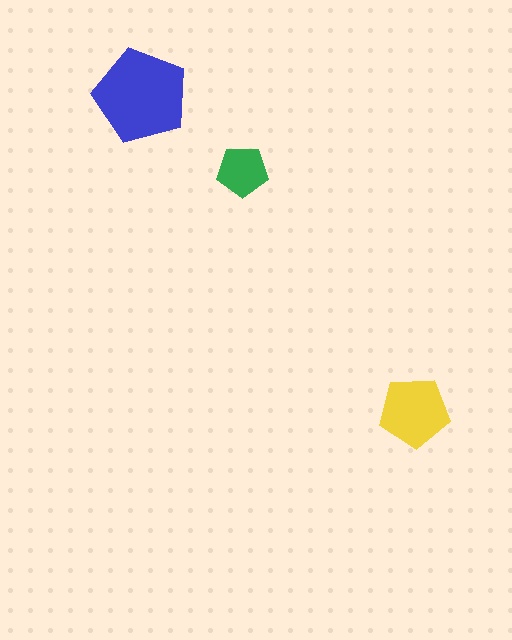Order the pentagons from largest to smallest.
the blue one, the yellow one, the green one.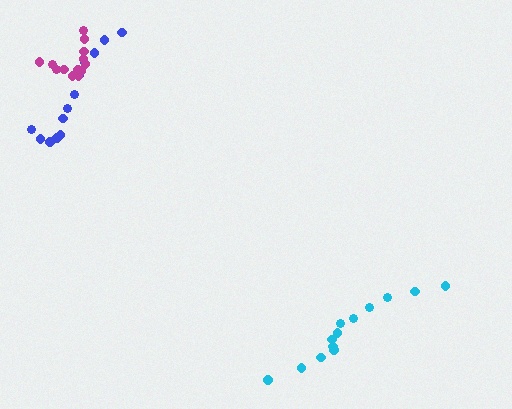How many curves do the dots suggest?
There are 3 distinct paths.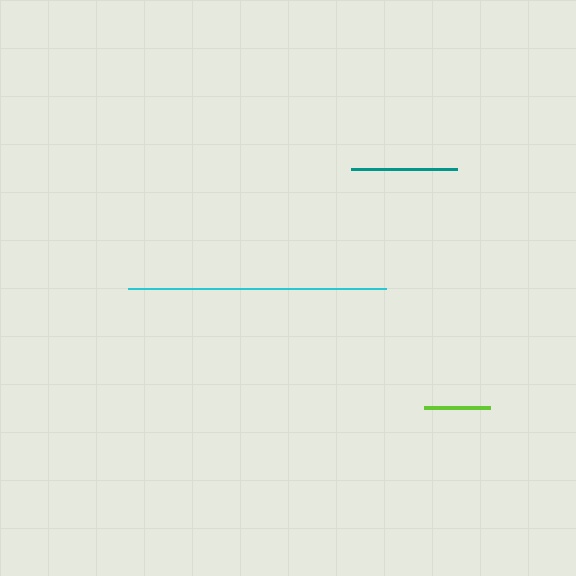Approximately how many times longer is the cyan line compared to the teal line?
The cyan line is approximately 2.4 times the length of the teal line.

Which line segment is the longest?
The cyan line is the longest at approximately 258 pixels.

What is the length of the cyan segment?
The cyan segment is approximately 258 pixels long.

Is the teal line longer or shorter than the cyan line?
The cyan line is longer than the teal line.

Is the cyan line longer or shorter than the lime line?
The cyan line is longer than the lime line.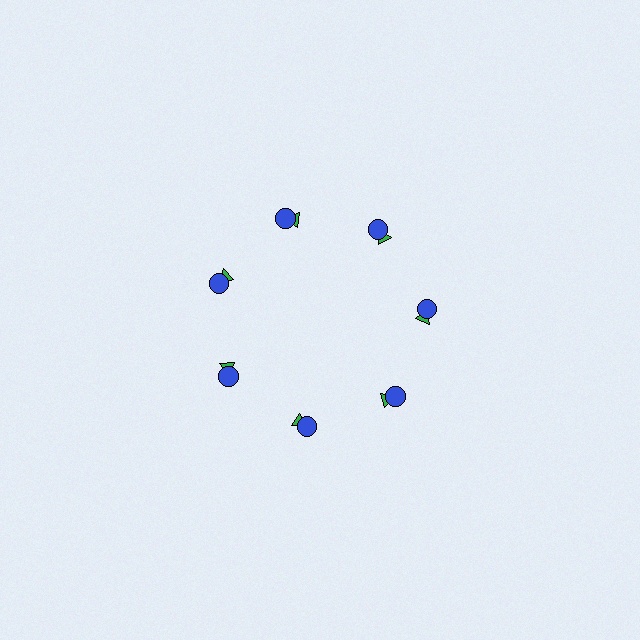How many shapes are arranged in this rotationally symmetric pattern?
There are 14 shapes, arranged in 7 groups of 2.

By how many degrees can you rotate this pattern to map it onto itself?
The pattern maps onto itself every 51 degrees of rotation.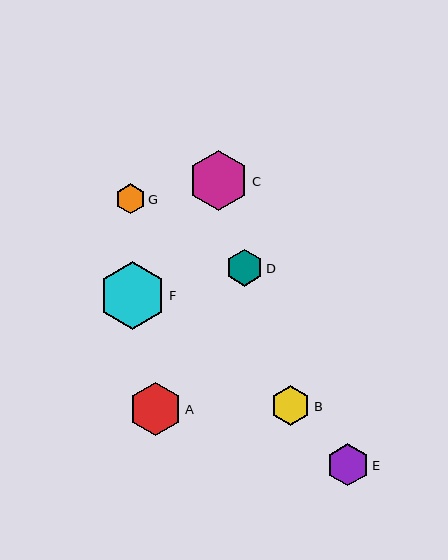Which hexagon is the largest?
Hexagon F is the largest with a size of approximately 68 pixels.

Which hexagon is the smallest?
Hexagon G is the smallest with a size of approximately 30 pixels.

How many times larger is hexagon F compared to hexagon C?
Hexagon F is approximately 1.1 times the size of hexagon C.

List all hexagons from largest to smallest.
From largest to smallest: F, C, A, E, B, D, G.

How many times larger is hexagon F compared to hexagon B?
Hexagon F is approximately 1.7 times the size of hexagon B.